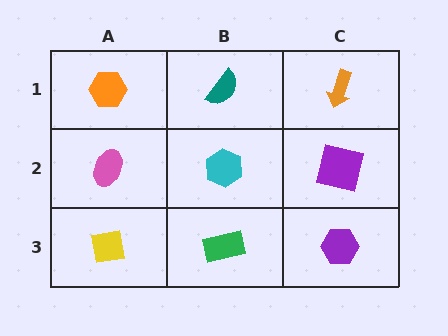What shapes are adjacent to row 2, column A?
An orange hexagon (row 1, column A), a yellow square (row 3, column A), a cyan hexagon (row 2, column B).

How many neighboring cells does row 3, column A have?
2.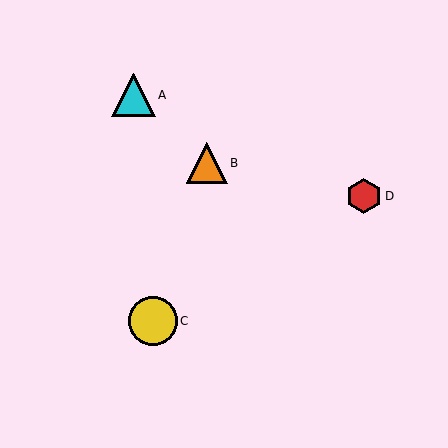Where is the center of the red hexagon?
The center of the red hexagon is at (364, 196).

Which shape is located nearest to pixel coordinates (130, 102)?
The cyan triangle (labeled A) at (133, 95) is nearest to that location.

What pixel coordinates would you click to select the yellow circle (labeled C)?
Click at (153, 321) to select the yellow circle C.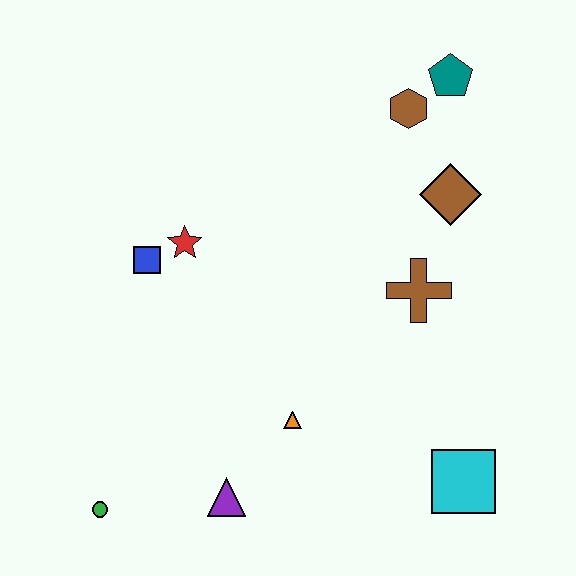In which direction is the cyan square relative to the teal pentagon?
The cyan square is below the teal pentagon.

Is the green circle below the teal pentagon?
Yes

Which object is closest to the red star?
The blue square is closest to the red star.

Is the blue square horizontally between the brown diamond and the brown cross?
No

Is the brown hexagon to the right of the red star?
Yes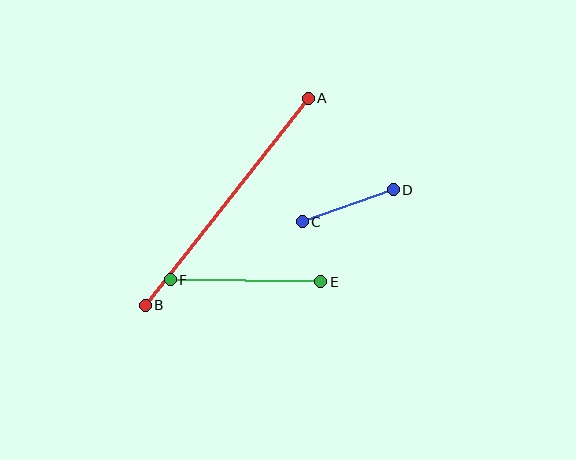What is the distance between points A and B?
The distance is approximately 264 pixels.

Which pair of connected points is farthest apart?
Points A and B are farthest apart.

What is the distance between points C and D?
The distance is approximately 96 pixels.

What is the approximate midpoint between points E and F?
The midpoint is at approximately (246, 281) pixels.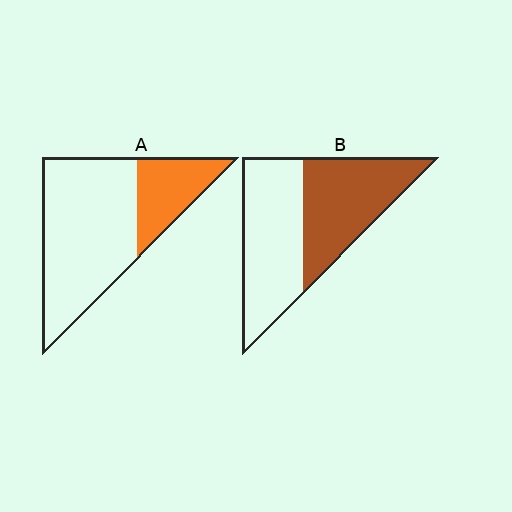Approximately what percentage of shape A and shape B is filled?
A is approximately 25% and B is approximately 50%.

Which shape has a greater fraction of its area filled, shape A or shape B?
Shape B.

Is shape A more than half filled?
No.